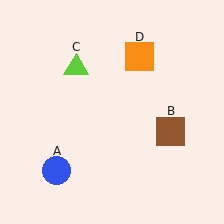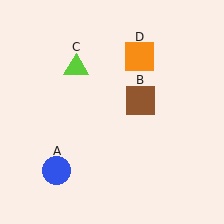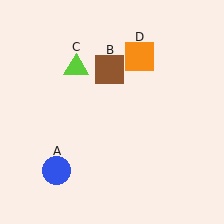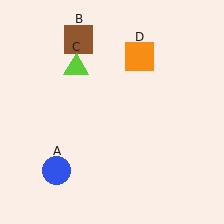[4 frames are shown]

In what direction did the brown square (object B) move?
The brown square (object B) moved up and to the left.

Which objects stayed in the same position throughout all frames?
Blue circle (object A) and lime triangle (object C) and orange square (object D) remained stationary.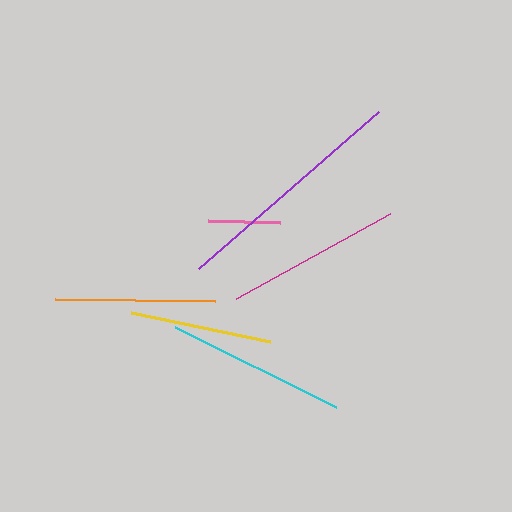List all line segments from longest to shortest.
From longest to shortest: purple, cyan, magenta, orange, yellow, pink.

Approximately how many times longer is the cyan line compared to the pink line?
The cyan line is approximately 2.5 times the length of the pink line.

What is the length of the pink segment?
The pink segment is approximately 72 pixels long.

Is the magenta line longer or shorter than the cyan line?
The cyan line is longer than the magenta line.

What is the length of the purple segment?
The purple segment is approximately 239 pixels long.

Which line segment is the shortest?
The pink line is the shortest at approximately 72 pixels.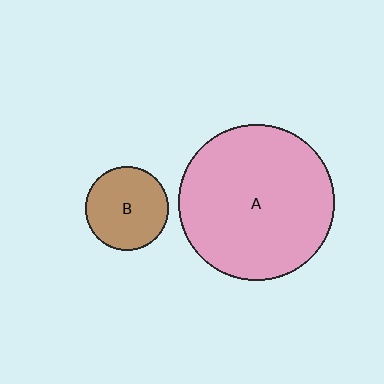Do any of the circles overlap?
No, none of the circles overlap.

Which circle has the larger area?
Circle A (pink).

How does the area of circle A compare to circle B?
Approximately 3.4 times.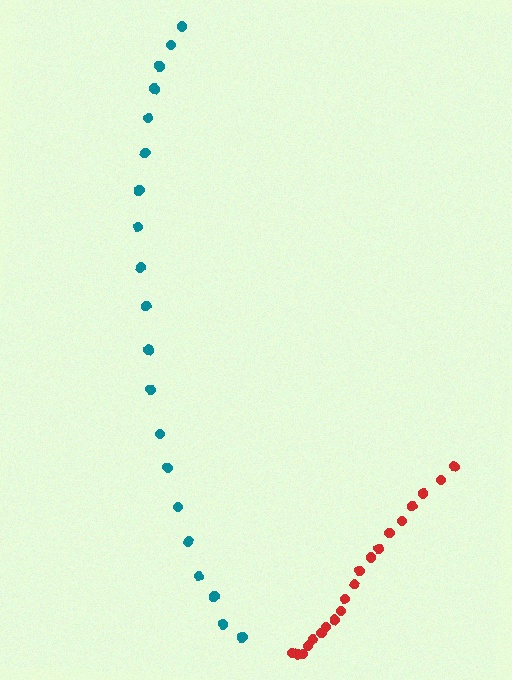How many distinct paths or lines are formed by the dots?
There are 2 distinct paths.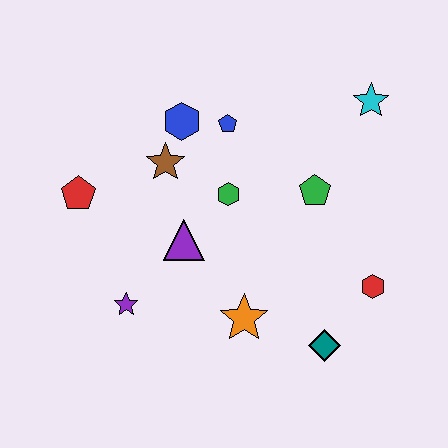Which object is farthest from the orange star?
The cyan star is farthest from the orange star.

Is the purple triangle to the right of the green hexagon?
No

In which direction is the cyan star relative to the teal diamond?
The cyan star is above the teal diamond.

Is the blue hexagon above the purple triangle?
Yes